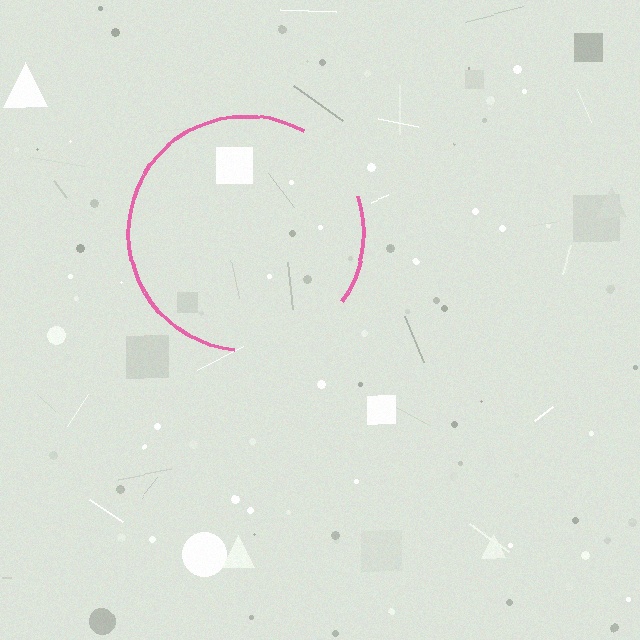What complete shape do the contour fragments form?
The contour fragments form a circle.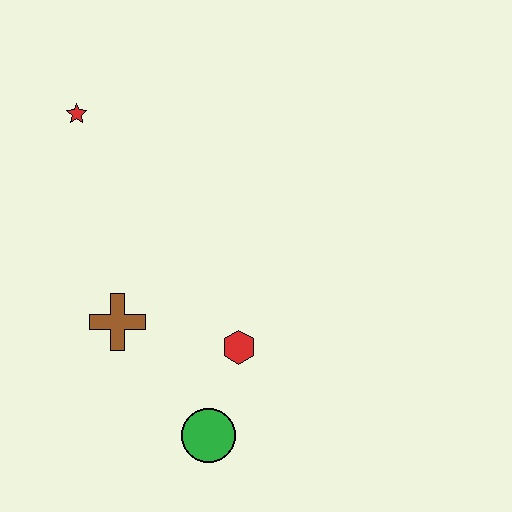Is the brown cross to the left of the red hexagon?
Yes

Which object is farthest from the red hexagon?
The red star is farthest from the red hexagon.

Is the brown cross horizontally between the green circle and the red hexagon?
No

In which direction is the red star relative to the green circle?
The red star is above the green circle.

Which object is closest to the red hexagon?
The green circle is closest to the red hexagon.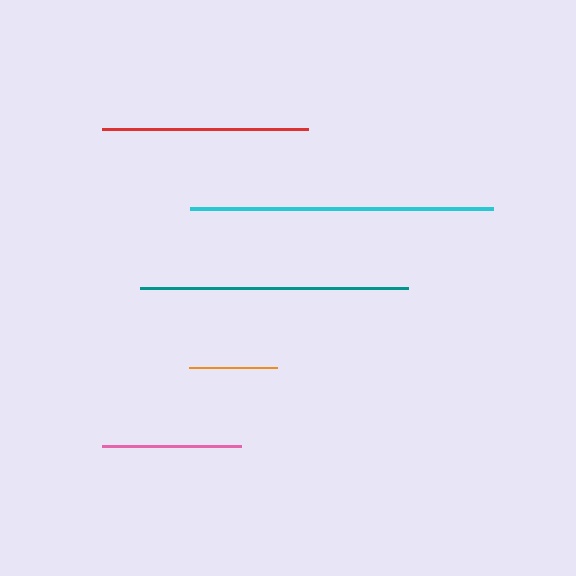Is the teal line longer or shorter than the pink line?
The teal line is longer than the pink line.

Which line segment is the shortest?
The orange line is the shortest at approximately 88 pixels.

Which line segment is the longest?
The cyan line is the longest at approximately 303 pixels.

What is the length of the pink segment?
The pink segment is approximately 139 pixels long.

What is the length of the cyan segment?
The cyan segment is approximately 303 pixels long.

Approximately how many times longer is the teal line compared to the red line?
The teal line is approximately 1.3 times the length of the red line.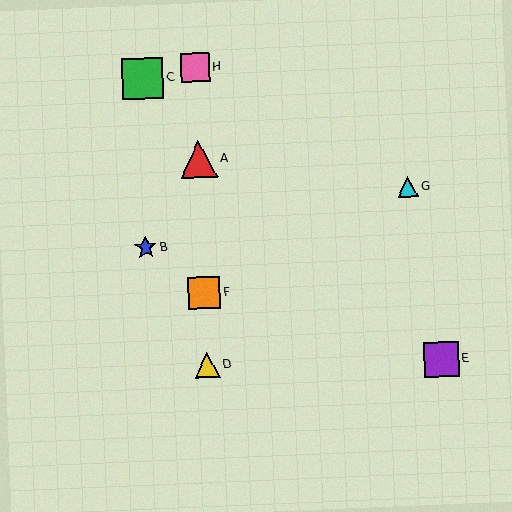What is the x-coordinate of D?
Object D is at x≈207.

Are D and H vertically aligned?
Yes, both are at x≈207.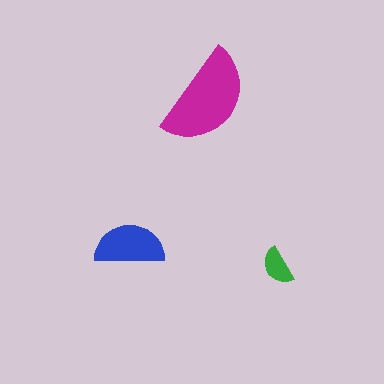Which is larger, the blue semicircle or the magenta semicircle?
The magenta one.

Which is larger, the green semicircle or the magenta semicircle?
The magenta one.